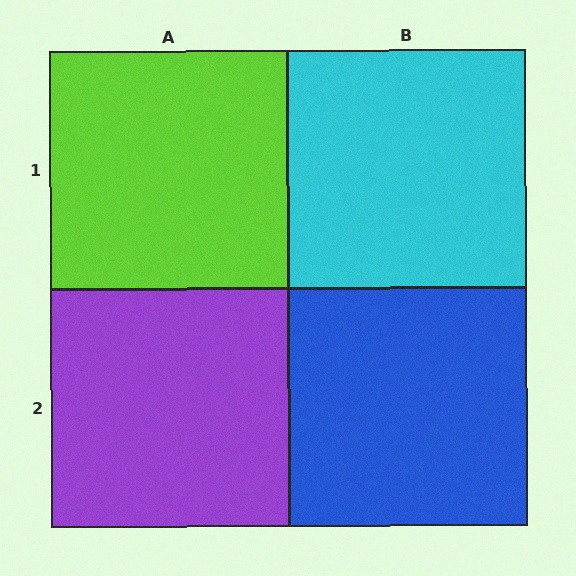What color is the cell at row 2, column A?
Purple.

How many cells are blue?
1 cell is blue.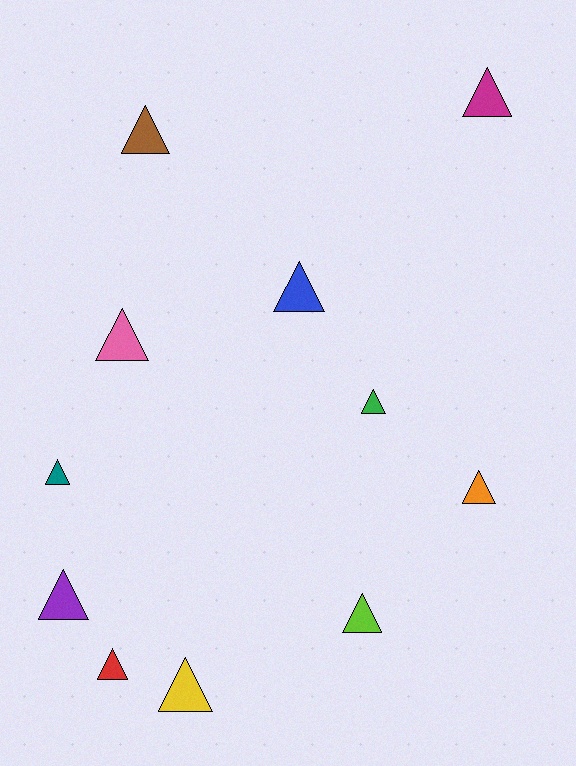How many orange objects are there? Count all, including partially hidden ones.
There is 1 orange object.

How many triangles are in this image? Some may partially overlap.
There are 11 triangles.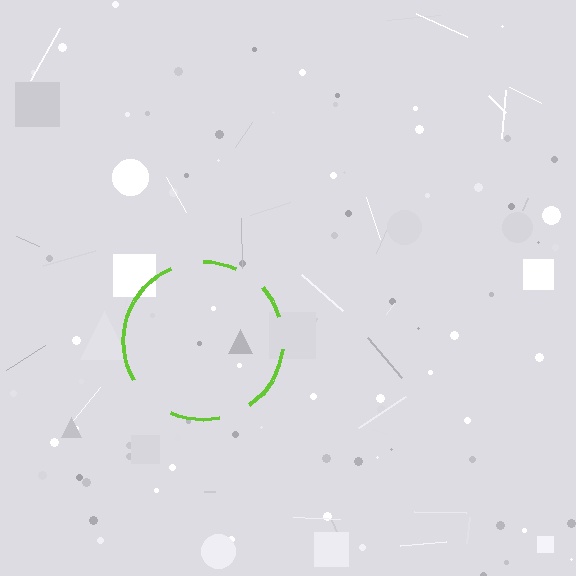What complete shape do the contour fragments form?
The contour fragments form a circle.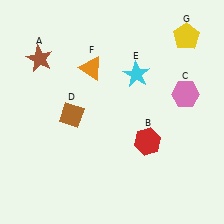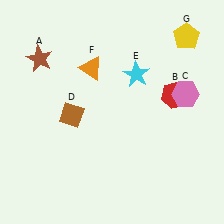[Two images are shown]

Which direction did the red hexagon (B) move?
The red hexagon (B) moved up.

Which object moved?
The red hexagon (B) moved up.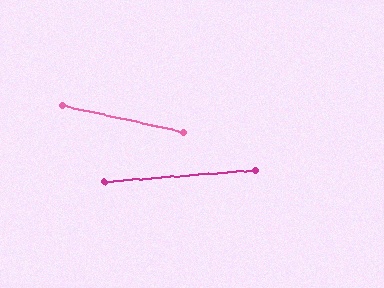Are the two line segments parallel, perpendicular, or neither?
Neither parallel nor perpendicular — they differ by about 17°.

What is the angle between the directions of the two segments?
Approximately 17 degrees.